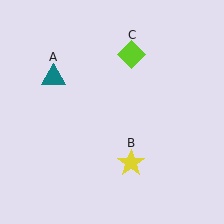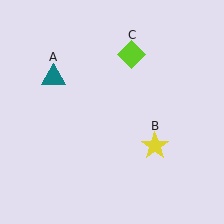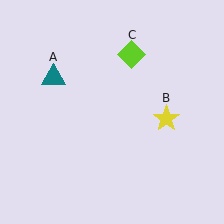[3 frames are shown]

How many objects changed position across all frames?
1 object changed position: yellow star (object B).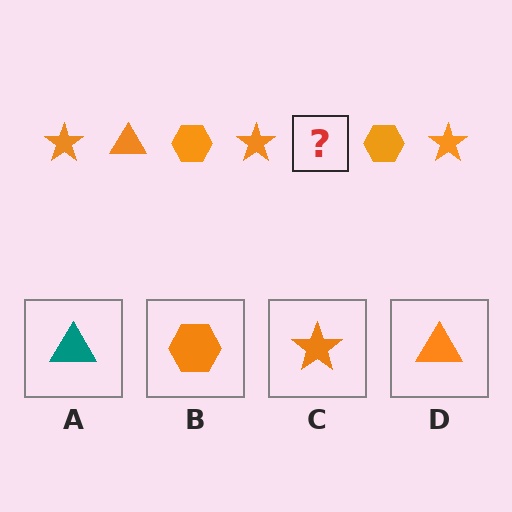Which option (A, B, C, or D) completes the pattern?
D.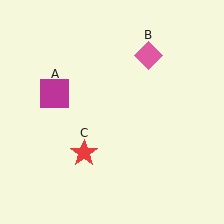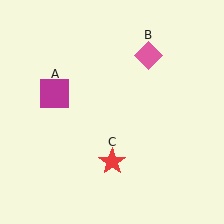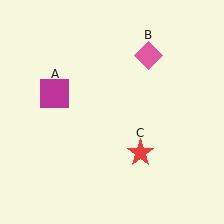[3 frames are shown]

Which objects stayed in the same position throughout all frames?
Magenta square (object A) and pink diamond (object B) remained stationary.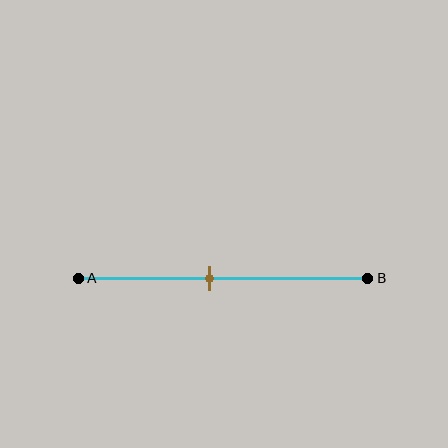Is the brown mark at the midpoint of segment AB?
No, the mark is at about 45% from A, not at the 50% midpoint.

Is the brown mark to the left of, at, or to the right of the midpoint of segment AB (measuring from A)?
The brown mark is to the left of the midpoint of segment AB.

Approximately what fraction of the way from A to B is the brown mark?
The brown mark is approximately 45% of the way from A to B.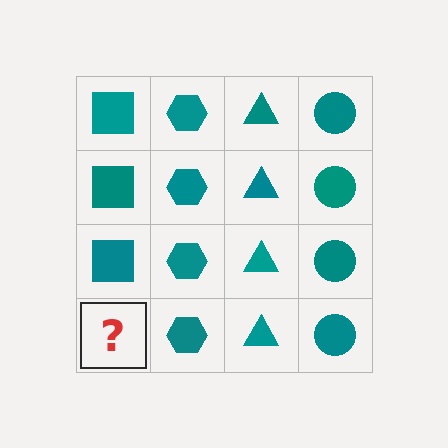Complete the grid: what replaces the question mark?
The question mark should be replaced with a teal square.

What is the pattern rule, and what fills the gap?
The rule is that each column has a consistent shape. The gap should be filled with a teal square.